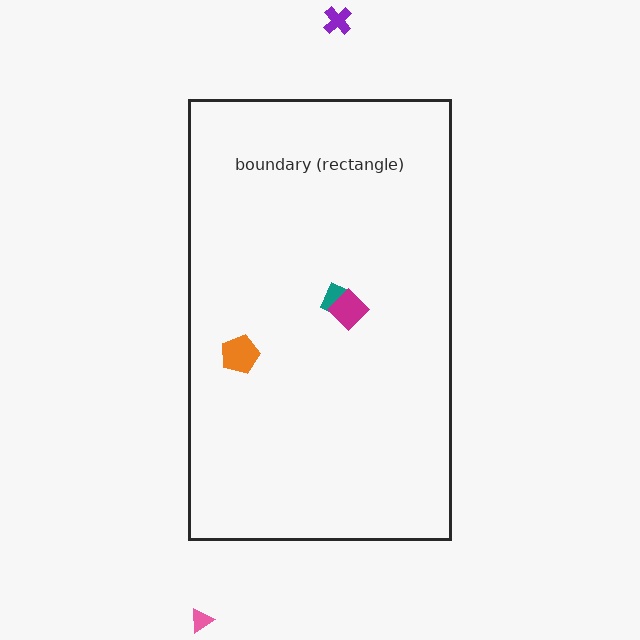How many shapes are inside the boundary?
3 inside, 2 outside.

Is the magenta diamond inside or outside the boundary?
Inside.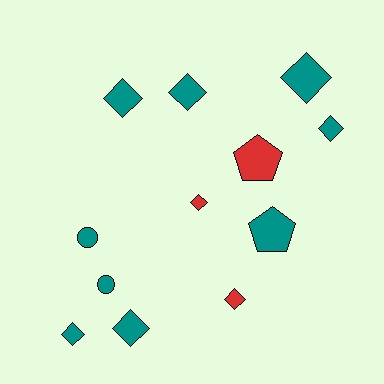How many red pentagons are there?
There is 1 red pentagon.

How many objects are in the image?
There are 12 objects.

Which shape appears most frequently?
Diamond, with 8 objects.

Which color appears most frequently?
Teal, with 9 objects.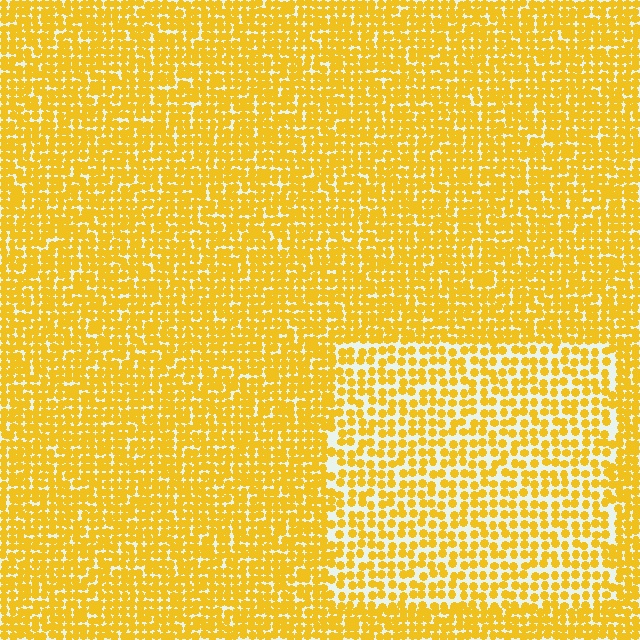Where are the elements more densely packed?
The elements are more densely packed outside the rectangle boundary.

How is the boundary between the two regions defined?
The boundary is defined by a change in element density (approximately 1.6x ratio). All elements are the same color, size, and shape.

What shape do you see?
I see a rectangle.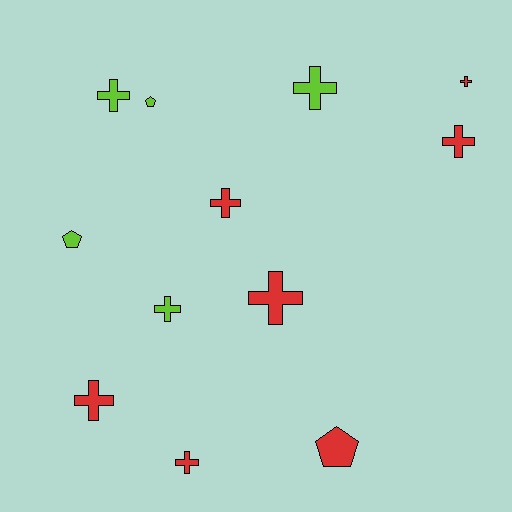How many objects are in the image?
There are 12 objects.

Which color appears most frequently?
Red, with 7 objects.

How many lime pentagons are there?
There are 2 lime pentagons.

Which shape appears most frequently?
Cross, with 9 objects.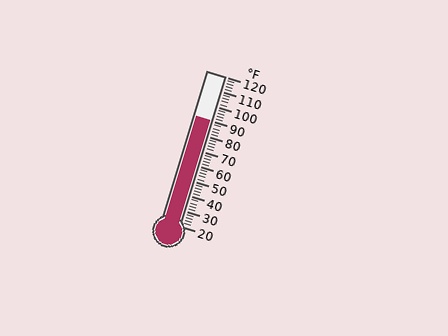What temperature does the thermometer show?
The thermometer shows approximately 90°F.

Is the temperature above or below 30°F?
The temperature is above 30°F.